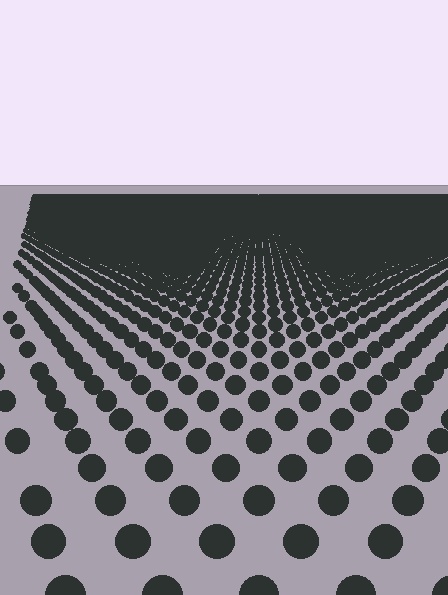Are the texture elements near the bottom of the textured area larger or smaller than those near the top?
Larger. Near the bottom, elements are closer to the viewer and appear at a bigger on-screen size.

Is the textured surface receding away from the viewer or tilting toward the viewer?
The surface is receding away from the viewer. Texture elements get smaller and denser toward the top.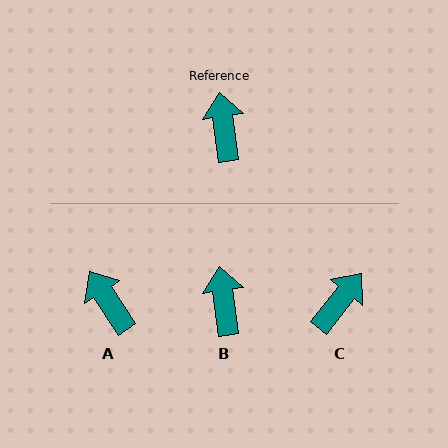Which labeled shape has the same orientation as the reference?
B.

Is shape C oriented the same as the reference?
No, it is off by about 46 degrees.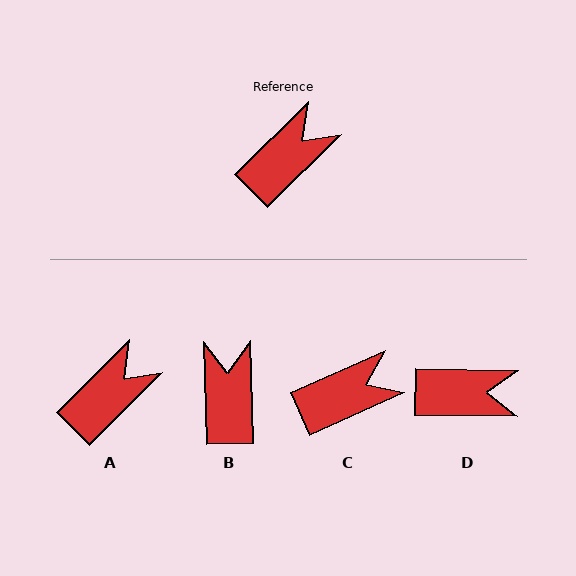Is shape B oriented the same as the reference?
No, it is off by about 47 degrees.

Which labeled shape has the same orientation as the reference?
A.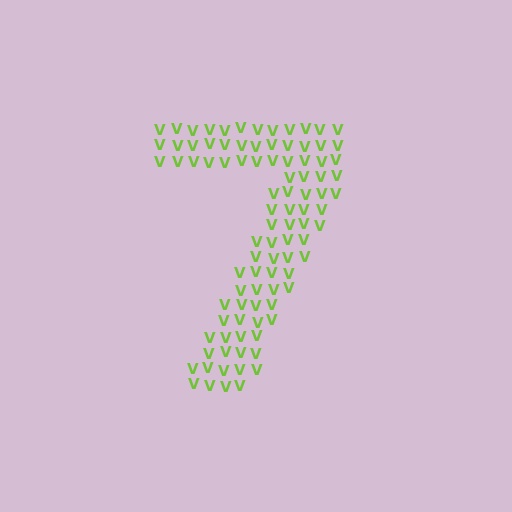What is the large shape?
The large shape is the digit 7.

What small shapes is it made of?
It is made of small letter V's.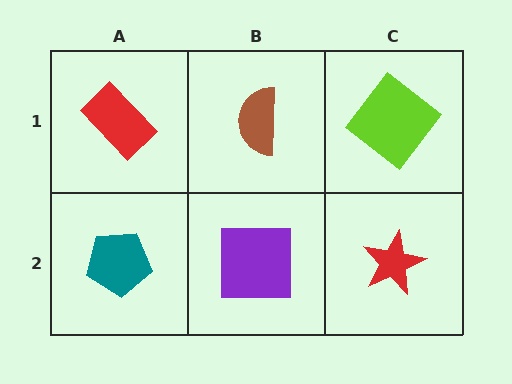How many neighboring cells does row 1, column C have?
2.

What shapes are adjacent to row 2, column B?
A brown semicircle (row 1, column B), a teal pentagon (row 2, column A), a red star (row 2, column C).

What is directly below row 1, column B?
A purple square.